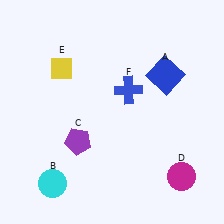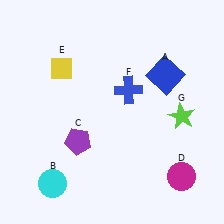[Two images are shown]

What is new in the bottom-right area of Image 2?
A lime star (G) was added in the bottom-right area of Image 2.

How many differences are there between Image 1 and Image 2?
There is 1 difference between the two images.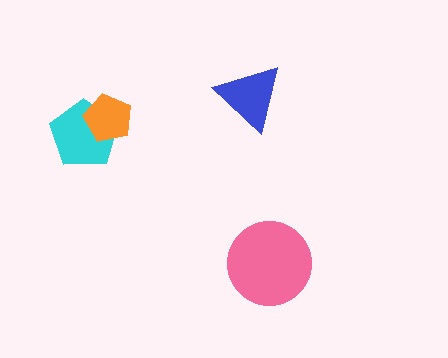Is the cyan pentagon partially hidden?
Yes, it is partially covered by another shape.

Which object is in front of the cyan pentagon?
The orange pentagon is in front of the cyan pentagon.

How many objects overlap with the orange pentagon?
1 object overlaps with the orange pentagon.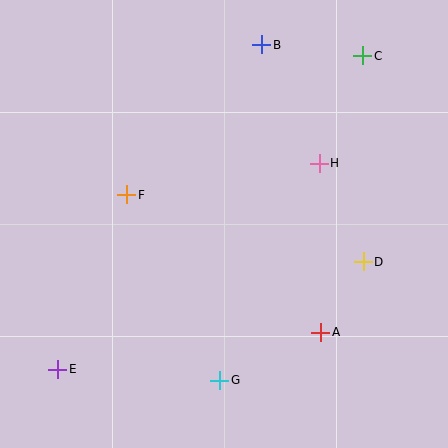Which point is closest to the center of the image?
Point F at (127, 195) is closest to the center.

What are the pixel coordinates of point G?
Point G is at (220, 380).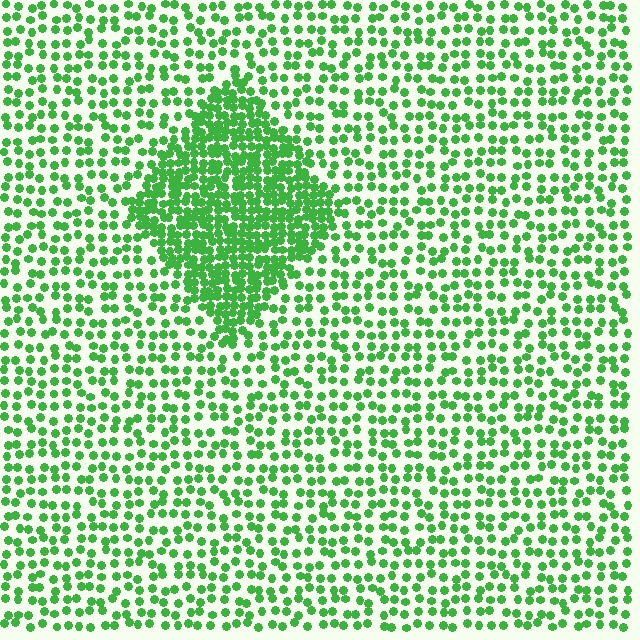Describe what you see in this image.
The image contains small green elements arranged at two different densities. A diamond-shaped region is visible where the elements are more densely packed than the surrounding area.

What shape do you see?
I see a diamond.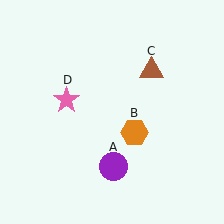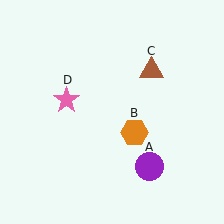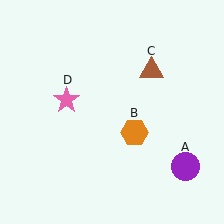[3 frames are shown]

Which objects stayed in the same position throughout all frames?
Orange hexagon (object B) and brown triangle (object C) and pink star (object D) remained stationary.